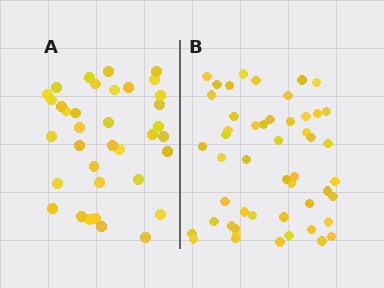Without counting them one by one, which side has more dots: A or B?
Region B (the right region) has more dots.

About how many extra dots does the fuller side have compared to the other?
Region B has approximately 15 more dots than region A.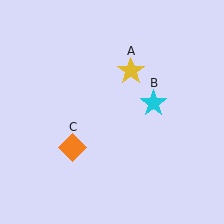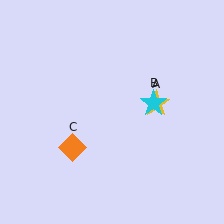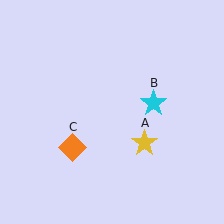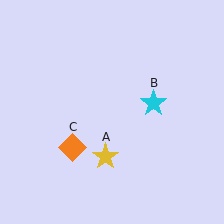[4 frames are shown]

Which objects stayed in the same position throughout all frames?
Cyan star (object B) and orange diamond (object C) remained stationary.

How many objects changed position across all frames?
1 object changed position: yellow star (object A).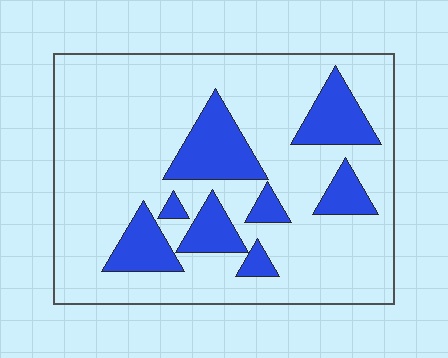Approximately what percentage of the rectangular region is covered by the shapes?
Approximately 20%.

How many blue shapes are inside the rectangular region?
8.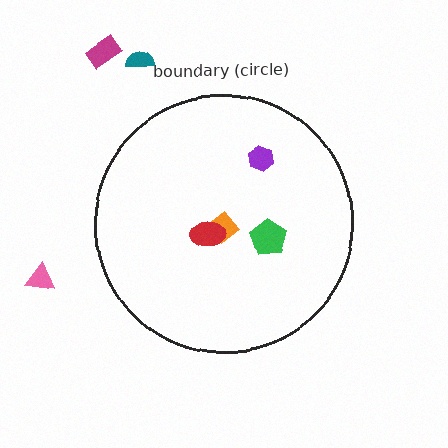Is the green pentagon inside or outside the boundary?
Inside.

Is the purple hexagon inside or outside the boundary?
Inside.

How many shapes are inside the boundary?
4 inside, 3 outside.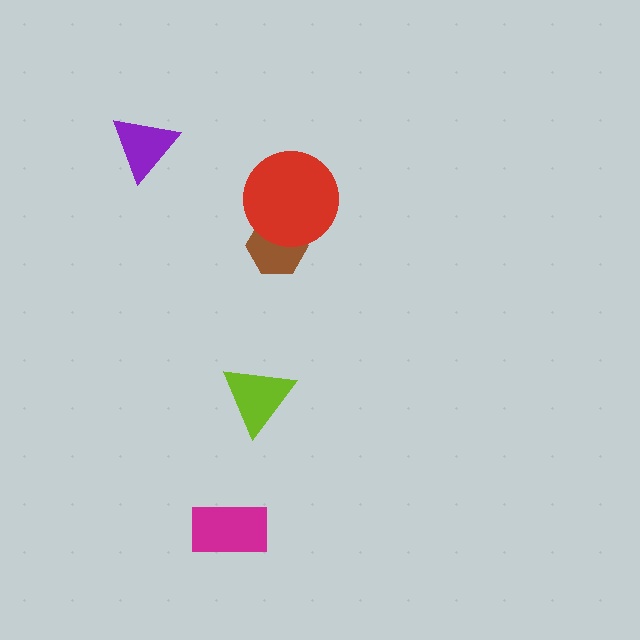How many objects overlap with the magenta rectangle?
0 objects overlap with the magenta rectangle.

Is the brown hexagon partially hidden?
Yes, it is partially covered by another shape.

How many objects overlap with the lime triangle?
0 objects overlap with the lime triangle.